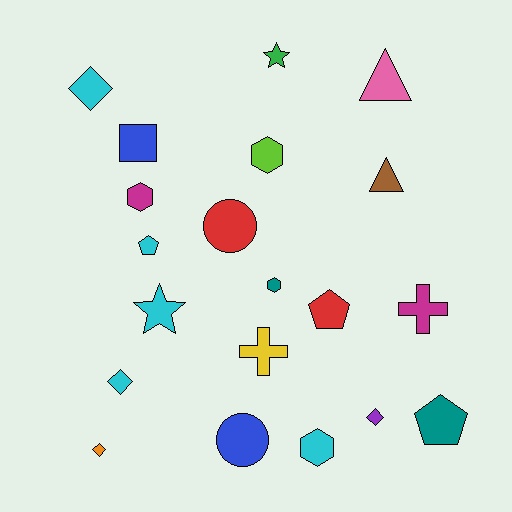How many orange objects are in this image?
There is 1 orange object.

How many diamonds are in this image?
There are 4 diamonds.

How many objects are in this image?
There are 20 objects.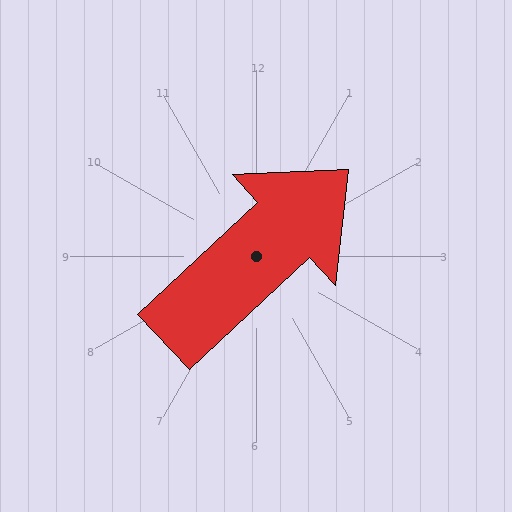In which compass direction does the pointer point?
Northeast.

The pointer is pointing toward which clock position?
Roughly 2 o'clock.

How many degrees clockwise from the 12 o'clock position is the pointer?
Approximately 47 degrees.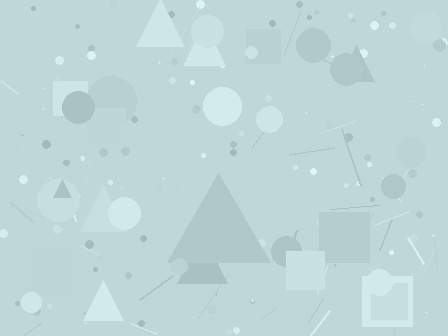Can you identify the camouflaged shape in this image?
The camouflaged shape is a triangle.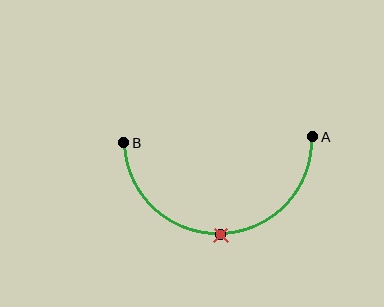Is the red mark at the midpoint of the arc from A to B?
Yes. The red mark lies on the arc at equal arc-length from both A and B — it is the arc midpoint.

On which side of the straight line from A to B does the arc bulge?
The arc bulges below the straight line connecting A and B.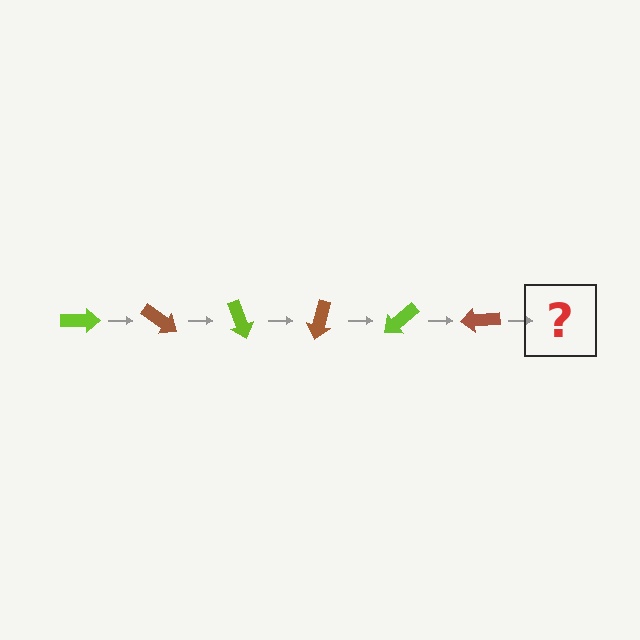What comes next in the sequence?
The next element should be a lime arrow, rotated 210 degrees from the start.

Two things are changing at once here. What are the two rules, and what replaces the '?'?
The two rules are that it rotates 35 degrees each step and the color cycles through lime and brown. The '?' should be a lime arrow, rotated 210 degrees from the start.